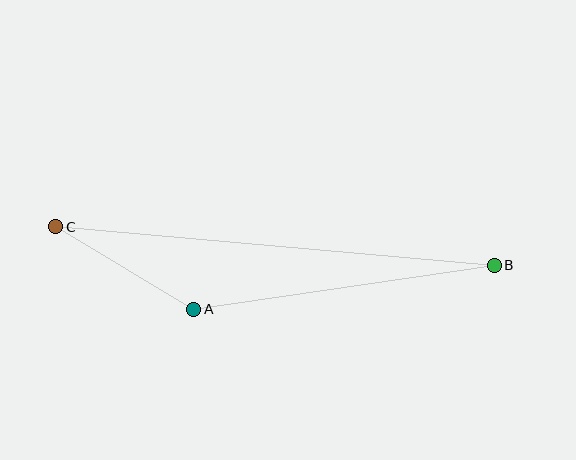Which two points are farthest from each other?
Points B and C are farthest from each other.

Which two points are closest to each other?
Points A and C are closest to each other.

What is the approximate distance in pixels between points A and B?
The distance between A and B is approximately 304 pixels.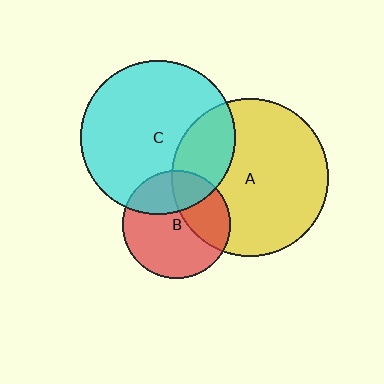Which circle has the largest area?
Circle A (yellow).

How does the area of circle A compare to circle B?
Approximately 2.2 times.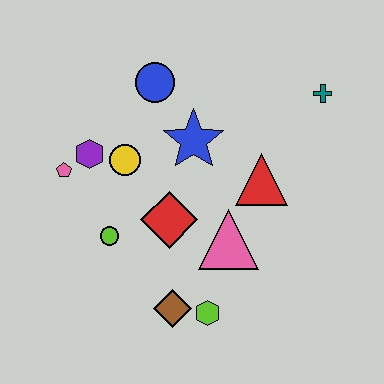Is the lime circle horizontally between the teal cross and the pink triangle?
No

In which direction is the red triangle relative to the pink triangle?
The red triangle is above the pink triangle.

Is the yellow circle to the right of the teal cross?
No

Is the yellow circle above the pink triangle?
Yes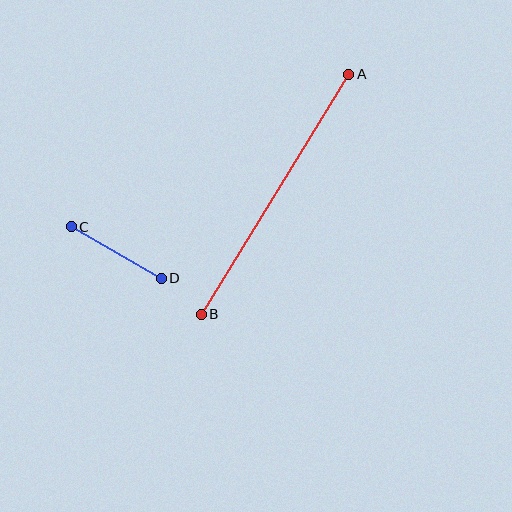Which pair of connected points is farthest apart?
Points A and B are farthest apart.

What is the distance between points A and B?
The distance is approximately 281 pixels.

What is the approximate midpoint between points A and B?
The midpoint is at approximately (275, 194) pixels.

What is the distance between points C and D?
The distance is approximately 104 pixels.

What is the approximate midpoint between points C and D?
The midpoint is at approximately (116, 253) pixels.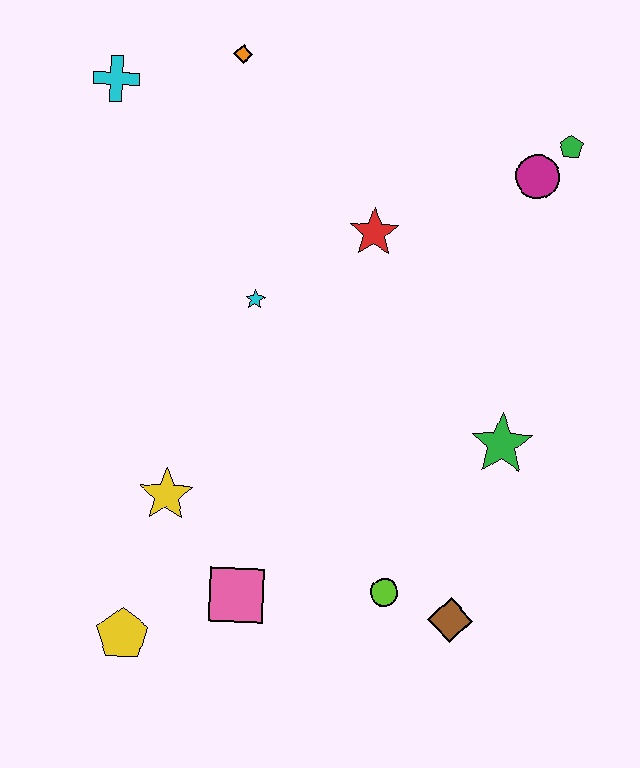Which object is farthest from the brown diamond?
The cyan cross is farthest from the brown diamond.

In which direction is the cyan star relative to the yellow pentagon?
The cyan star is above the yellow pentagon.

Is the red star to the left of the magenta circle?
Yes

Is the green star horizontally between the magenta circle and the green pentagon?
No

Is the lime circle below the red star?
Yes